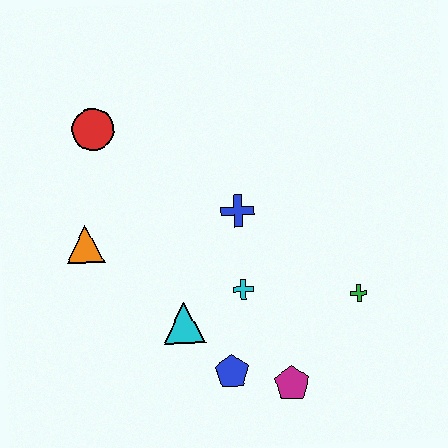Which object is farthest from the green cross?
The red circle is farthest from the green cross.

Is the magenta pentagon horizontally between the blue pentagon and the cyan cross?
No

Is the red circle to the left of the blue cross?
Yes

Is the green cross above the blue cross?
No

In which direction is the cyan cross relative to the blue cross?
The cyan cross is below the blue cross.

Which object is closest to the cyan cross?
The cyan triangle is closest to the cyan cross.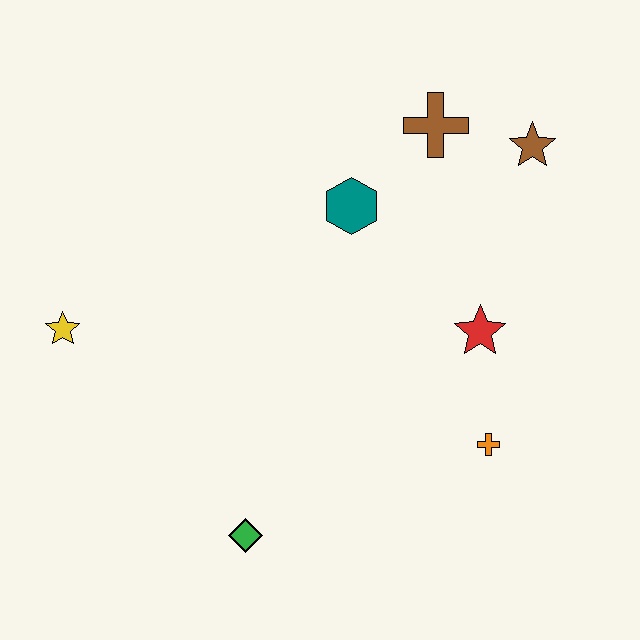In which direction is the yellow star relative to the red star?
The yellow star is to the left of the red star.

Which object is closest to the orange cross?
The red star is closest to the orange cross.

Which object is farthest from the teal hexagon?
The green diamond is farthest from the teal hexagon.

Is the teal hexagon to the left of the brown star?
Yes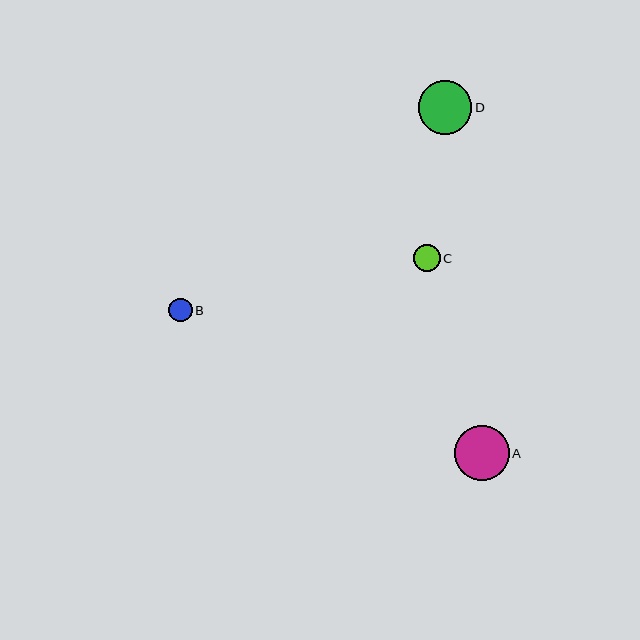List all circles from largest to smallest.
From largest to smallest: A, D, C, B.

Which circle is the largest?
Circle A is the largest with a size of approximately 55 pixels.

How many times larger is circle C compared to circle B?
Circle C is approximately 1.1 times the size of circle B.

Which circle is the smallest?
Circle B is the smallest with a size of approximately 24 pixels.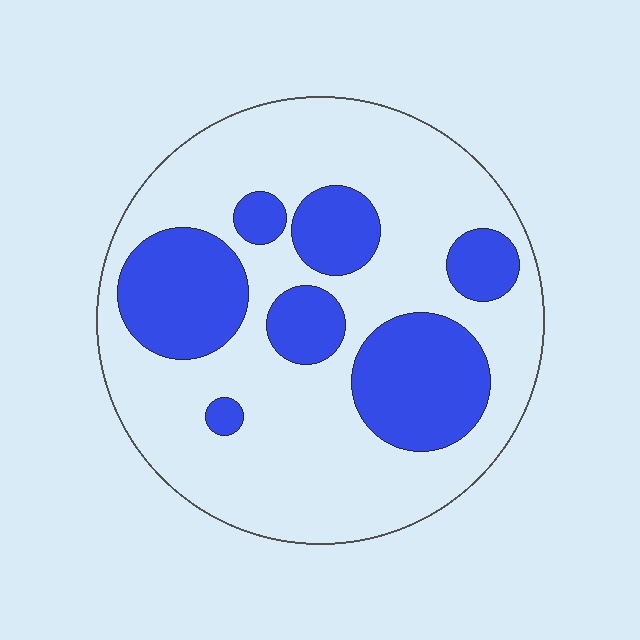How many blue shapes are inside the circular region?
7.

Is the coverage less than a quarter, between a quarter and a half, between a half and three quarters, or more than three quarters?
Between a quarter and a half.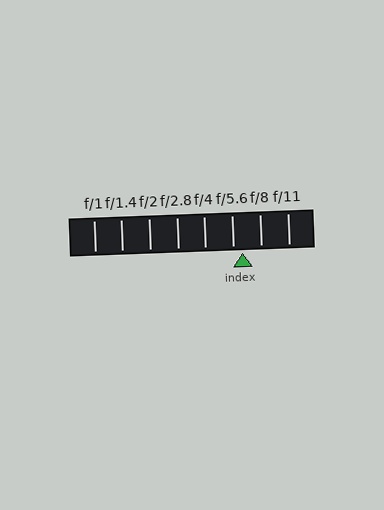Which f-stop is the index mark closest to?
The index mark is closest to f/5.6.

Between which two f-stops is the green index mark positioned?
The index mark is between f/5.6 and f/8.